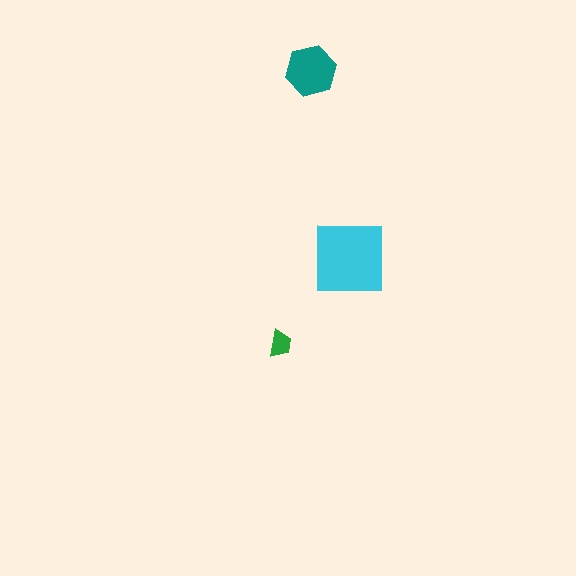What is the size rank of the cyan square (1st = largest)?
1st.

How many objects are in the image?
There are 3 objects in the image.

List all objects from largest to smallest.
The cyan square, the teal hexagon, the green trapezoid.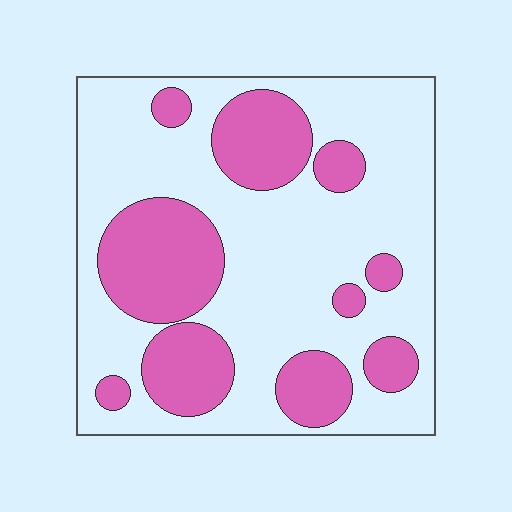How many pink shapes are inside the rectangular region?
10.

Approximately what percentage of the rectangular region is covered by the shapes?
Approximately 30%.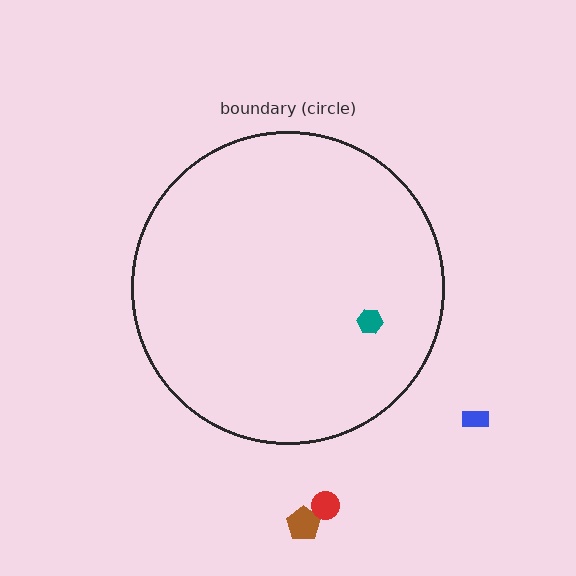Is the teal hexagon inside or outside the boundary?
Inside.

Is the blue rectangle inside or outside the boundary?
Outside.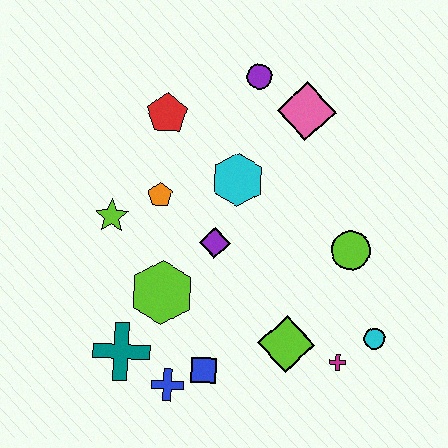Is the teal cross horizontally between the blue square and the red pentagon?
No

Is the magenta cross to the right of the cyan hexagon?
Yes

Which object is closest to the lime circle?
The cyan circle is closest to the lime circle.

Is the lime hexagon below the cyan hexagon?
Yes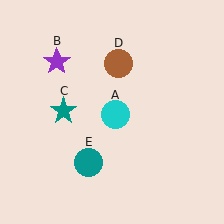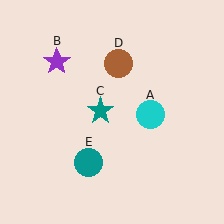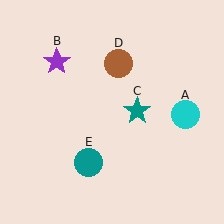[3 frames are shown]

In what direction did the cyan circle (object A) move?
The cyan circle (object A) moved right.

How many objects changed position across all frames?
2 objects changed position: cyan circle (object A), teal star (object C).